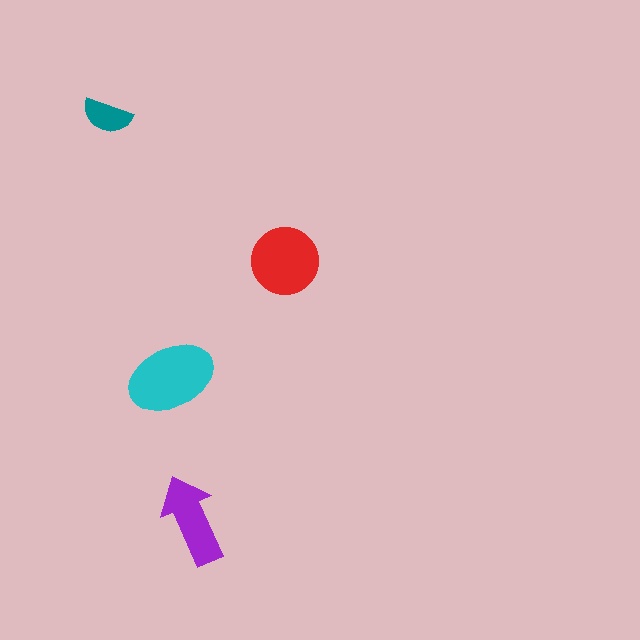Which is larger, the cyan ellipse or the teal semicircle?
The cyan ellipse.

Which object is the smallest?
The teal semicircle.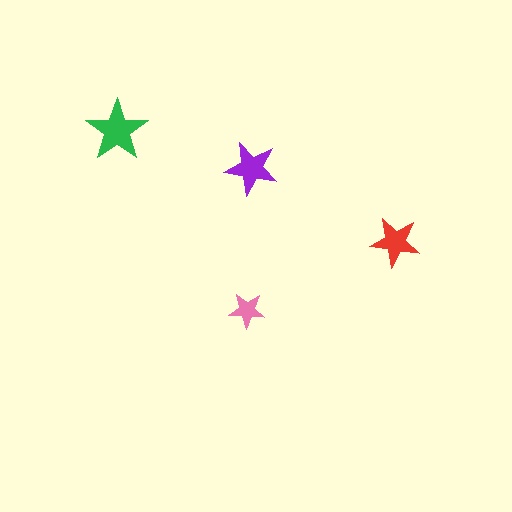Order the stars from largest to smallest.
the green one, the purple one, the red one, the pink one.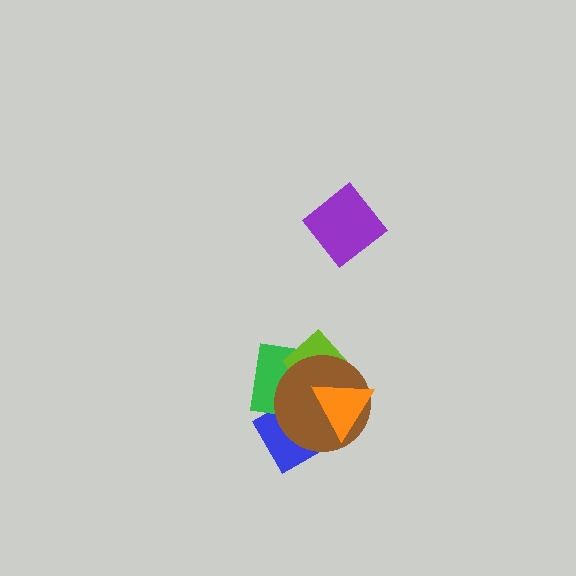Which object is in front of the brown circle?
The orange triangle is in front of the brown circle.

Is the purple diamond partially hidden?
No, no other shape covers it.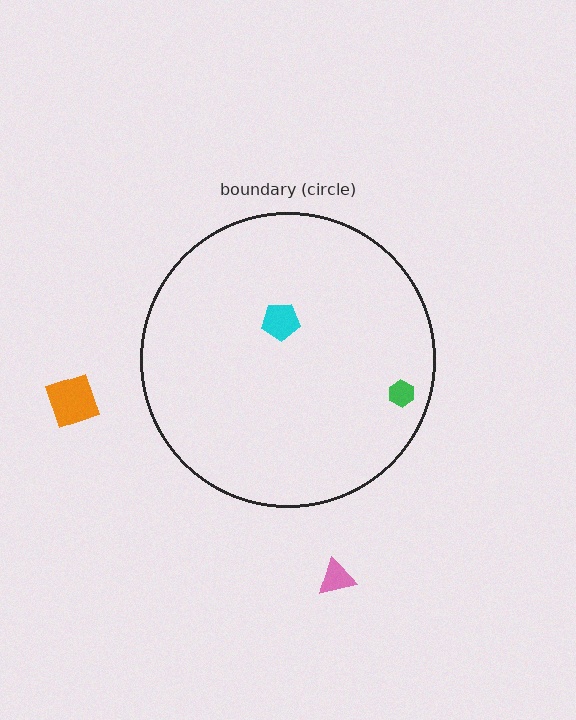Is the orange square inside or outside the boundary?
Outside.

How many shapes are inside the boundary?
2 inside, 2 outside.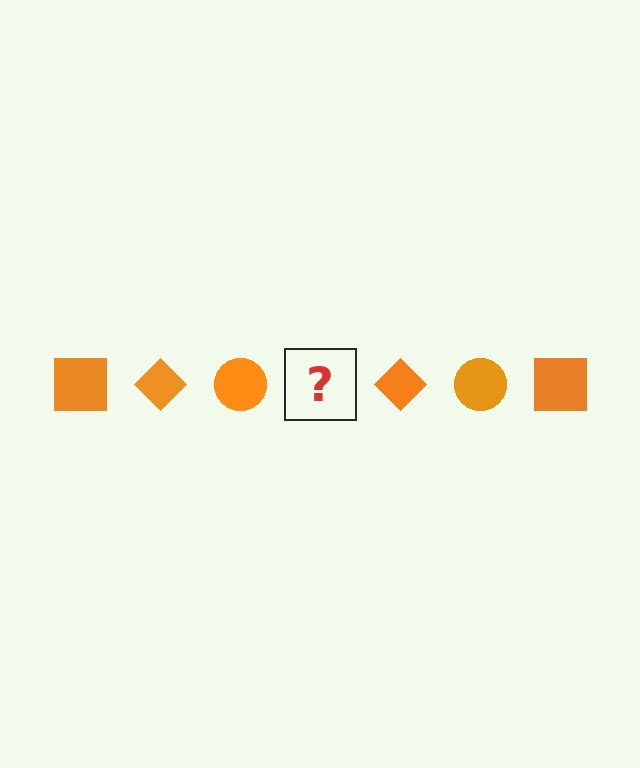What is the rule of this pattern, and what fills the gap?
The rule is that the pattern cycles through square, diamond, circle shapes in orange. The gap should be filled with an orange square.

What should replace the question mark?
The question mark should be replaced with an orange square.